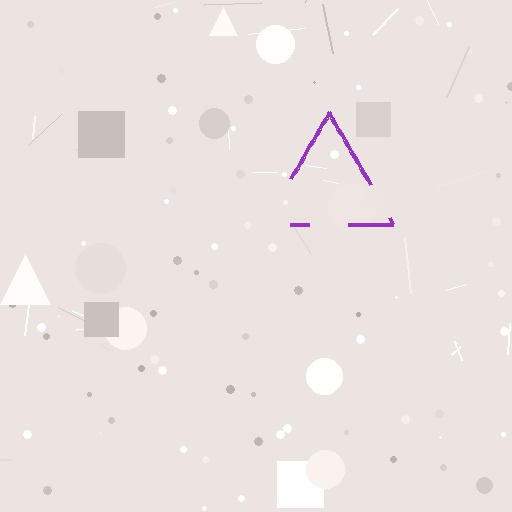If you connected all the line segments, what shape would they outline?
They would outline a triangle.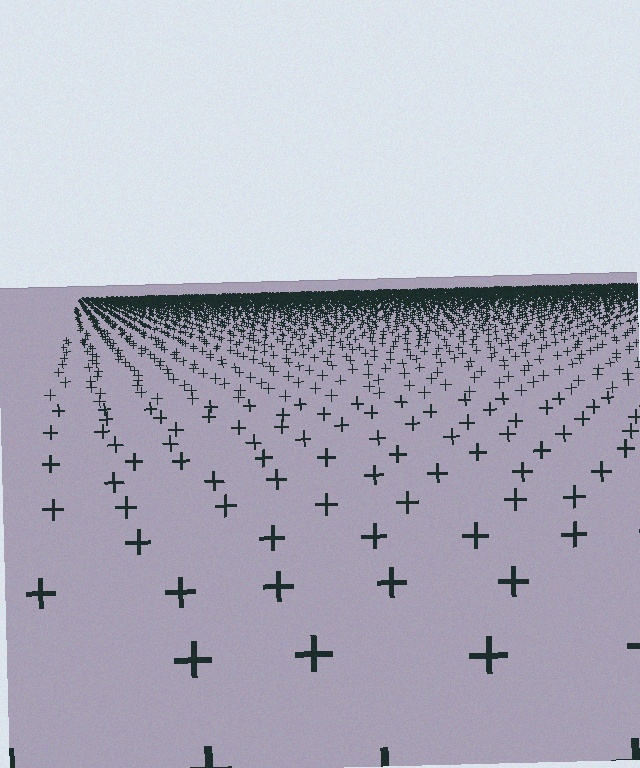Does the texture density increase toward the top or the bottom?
Density increases toward the top.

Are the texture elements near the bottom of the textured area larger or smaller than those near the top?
Larger. Near the bottom, elements are closer to the viewer and appear at a bigger on-screen size.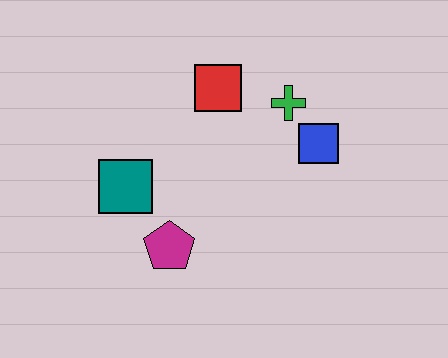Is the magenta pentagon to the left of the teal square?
No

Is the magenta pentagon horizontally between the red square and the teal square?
Yes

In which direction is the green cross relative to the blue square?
The green cross is above the blue square.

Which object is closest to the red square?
The green cross is closest to the red square.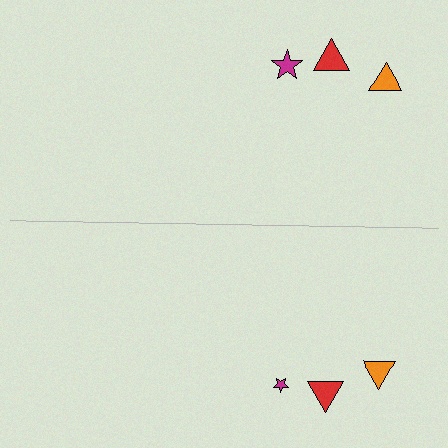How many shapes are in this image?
There are 6 shapes in this image.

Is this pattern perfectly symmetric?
No, the pattern is not perfectly symmetric. The magenta star on the bottom side has a different size than its mirror counterpart.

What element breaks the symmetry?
The magenta star on the bottom side has a different size than its mirror counterpart.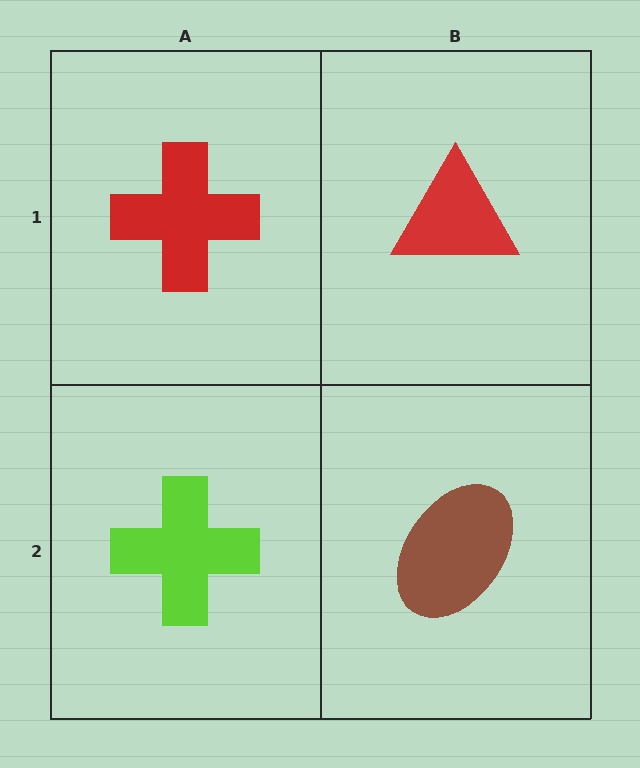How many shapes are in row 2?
2 shapes.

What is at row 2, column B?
A brown ellipse.